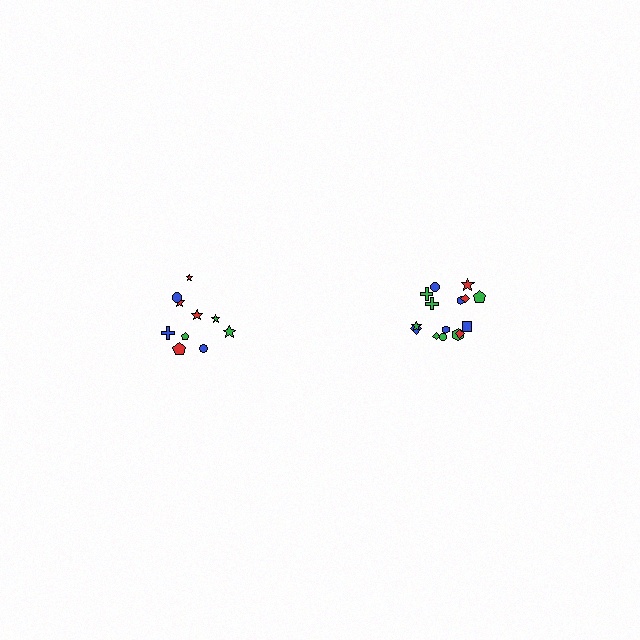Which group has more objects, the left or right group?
The right group.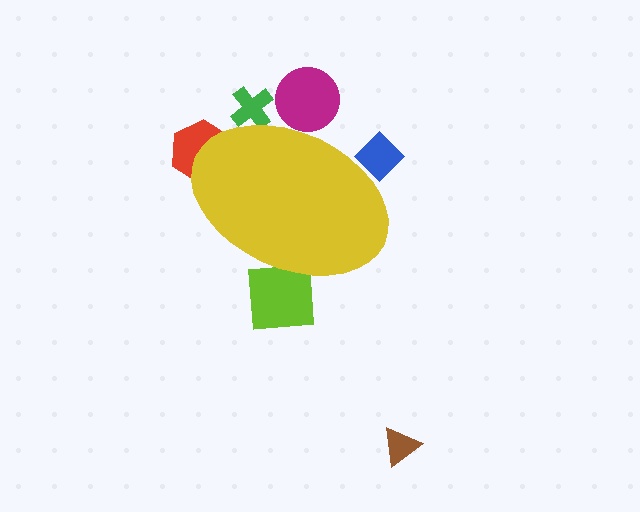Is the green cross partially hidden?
Yes, the green cross is partially hidden behind the yellow ellipse.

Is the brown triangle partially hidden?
No, the brown triangle is fully visible.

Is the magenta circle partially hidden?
Yes, the magenta circle is partially hidden behind the yellow ellipse.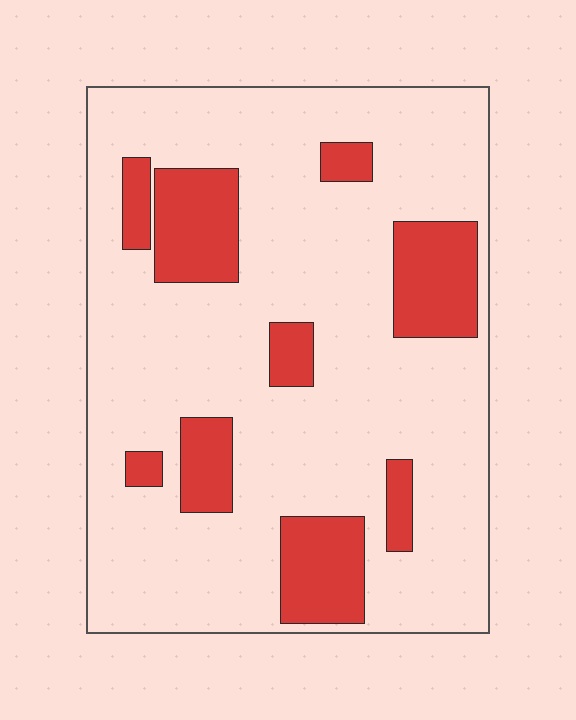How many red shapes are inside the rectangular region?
9.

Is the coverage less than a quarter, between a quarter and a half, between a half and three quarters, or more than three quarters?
Less than a quarter.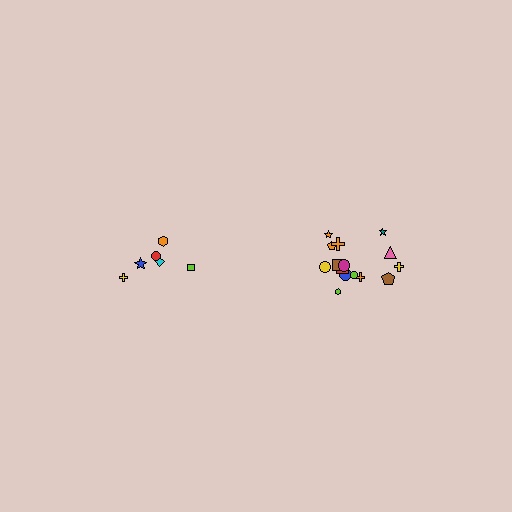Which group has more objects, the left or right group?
The right group.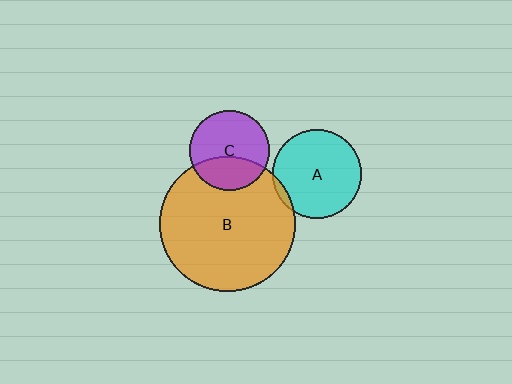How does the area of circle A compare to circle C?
Approximately 1.2 times.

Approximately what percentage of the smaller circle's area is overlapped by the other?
Approximately 5%.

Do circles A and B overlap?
Yes.